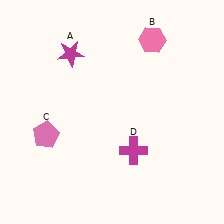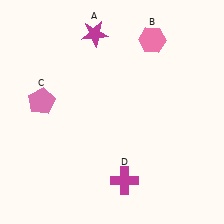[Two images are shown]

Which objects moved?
The objects that moved are: the magenta star (A), the pink pentagon (C), the magenta cross (D).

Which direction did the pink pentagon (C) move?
The pink pentagon (C) moved up.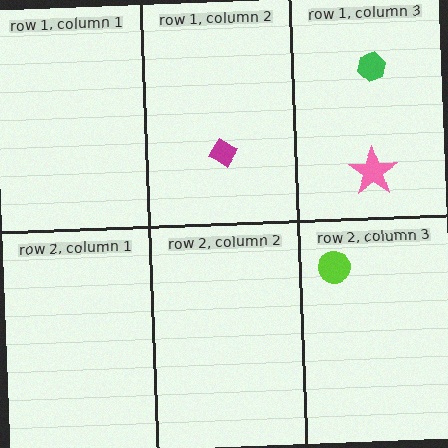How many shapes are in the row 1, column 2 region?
1.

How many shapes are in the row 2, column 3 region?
1.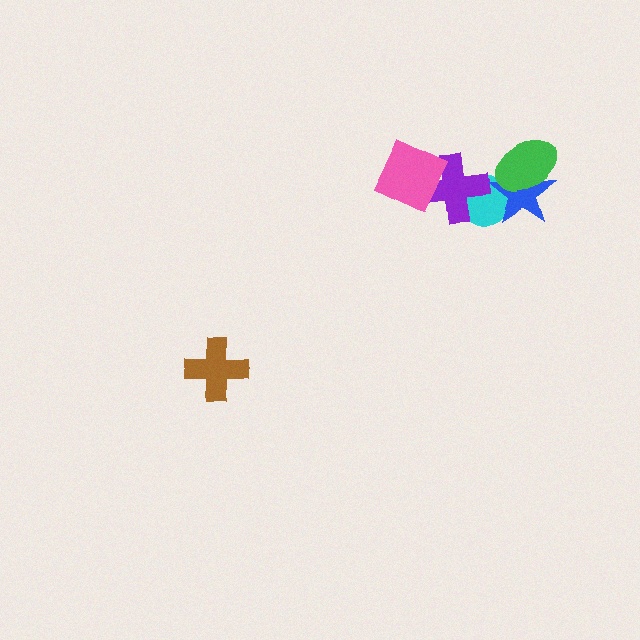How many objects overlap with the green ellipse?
1 object overlaps with the green ellipse.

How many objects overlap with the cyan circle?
2 objects overlap with the cyan circle.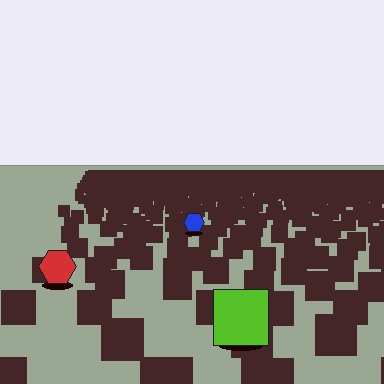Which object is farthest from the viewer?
The blue hexagon is farthest from the viewer. It appears smaller and the ground texture around it is denser.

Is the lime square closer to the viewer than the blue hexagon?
Yes. The lime square is closer — you can tell from the texture gradient: the ground texture is coarser near it.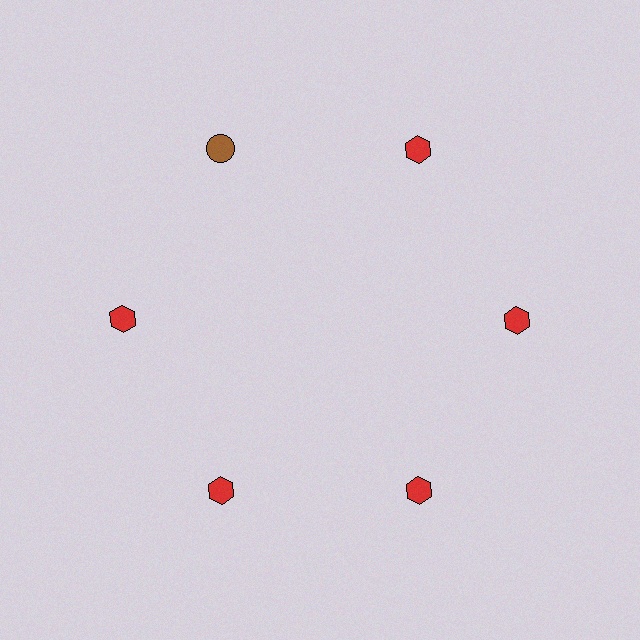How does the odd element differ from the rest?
It differs in both color (brown instead of red) and shape (circle instead of hexagon).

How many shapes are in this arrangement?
There are 6 shapes arranged in a ring pattern.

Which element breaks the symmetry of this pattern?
The brown circle at roughly the 11 o'clock position breaks the symmetry. All other shapes are red hexagons.